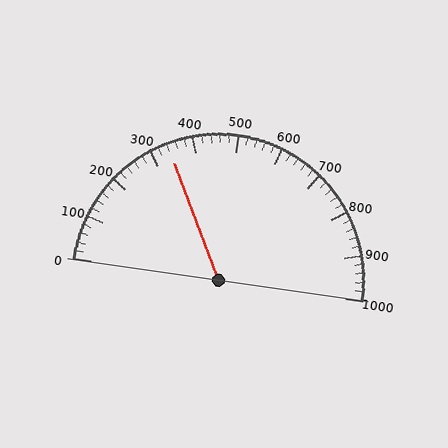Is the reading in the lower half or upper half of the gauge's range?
The reading is in the lower half of the range (0 to 1000).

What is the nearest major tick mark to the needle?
The nearest major tick mark is 300.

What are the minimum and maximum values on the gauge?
The gauge ranges from 0 to 1000.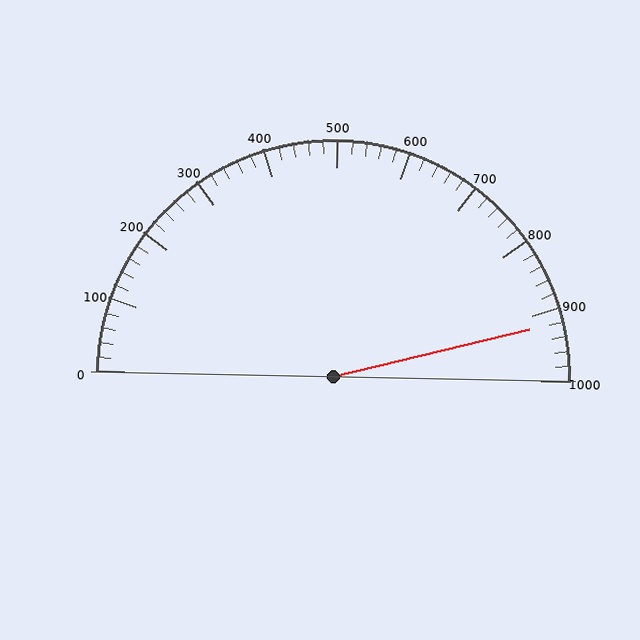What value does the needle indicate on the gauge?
The needle indicates approximately 920.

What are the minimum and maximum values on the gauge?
The gauge ranges from 0 to 1000.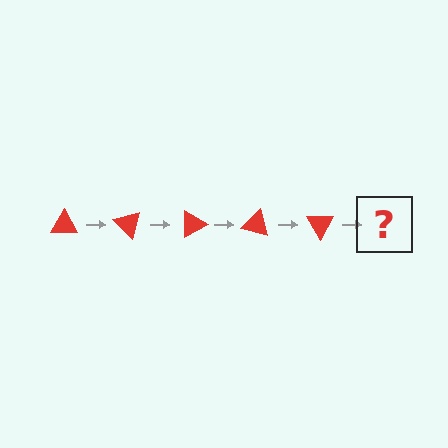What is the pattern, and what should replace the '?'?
The pattern is that the triangle rotates 45 degrees each step. The '?' should be a red triangle rotated 225 degrees.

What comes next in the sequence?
The next element should be a red triangle rotated 225 degrees.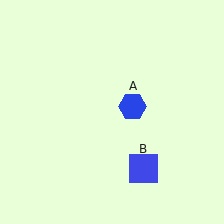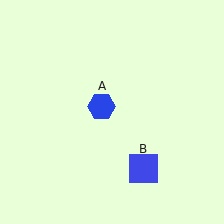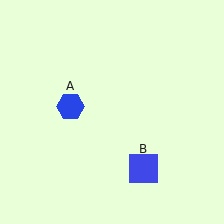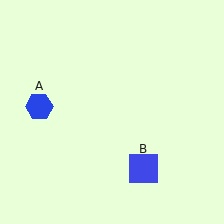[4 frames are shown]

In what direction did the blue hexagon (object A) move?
The blue hexagon (object A) moved left.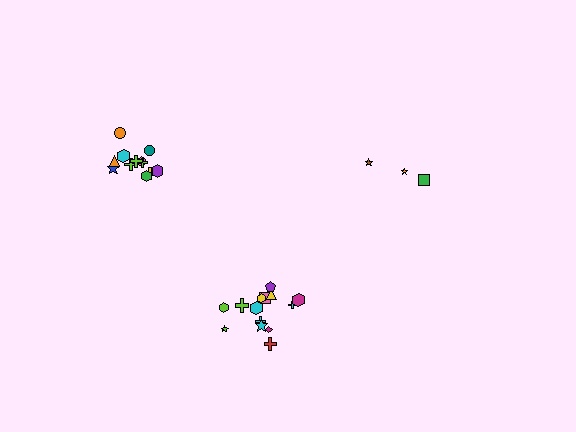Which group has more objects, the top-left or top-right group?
The top-left group.